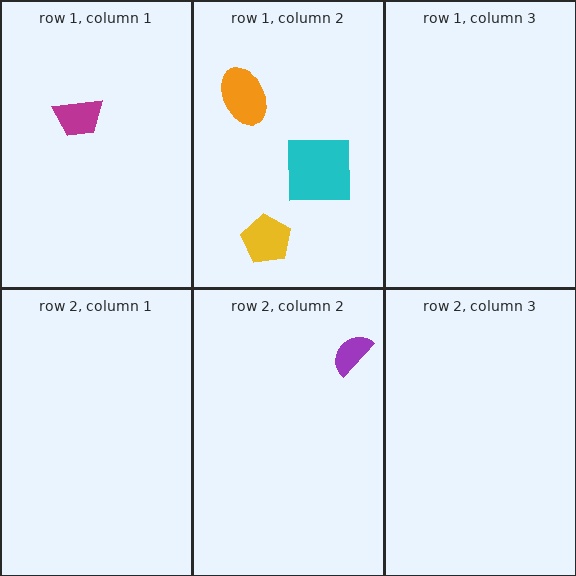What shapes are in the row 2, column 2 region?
The purple semicircle.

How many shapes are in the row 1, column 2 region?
3.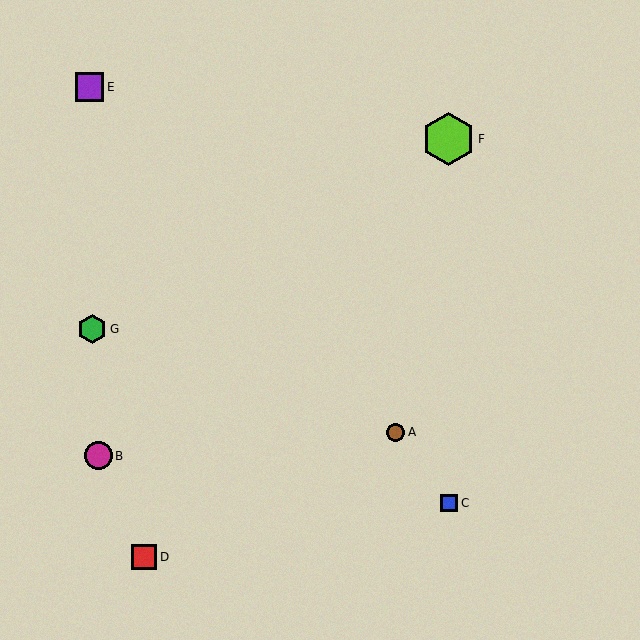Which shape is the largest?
The lime hexagon (labeled F) is the largest.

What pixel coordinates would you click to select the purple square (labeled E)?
Click at (90, 87) to select the purple square E.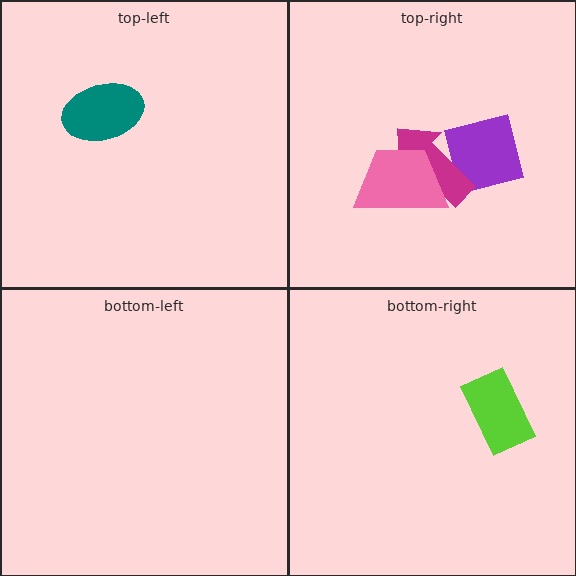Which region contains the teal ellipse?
The top-left region.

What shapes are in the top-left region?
The teal ellipse.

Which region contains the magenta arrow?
The top-right region.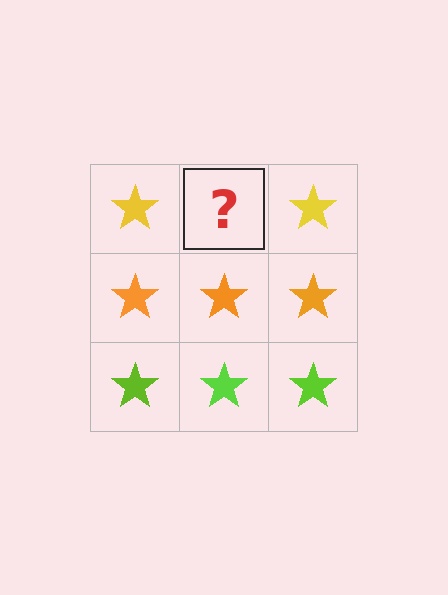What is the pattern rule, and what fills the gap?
The rule is that each row has a consistent color. The gap should be filled with a yellow star.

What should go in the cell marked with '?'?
The missing cell should contain a yellow star.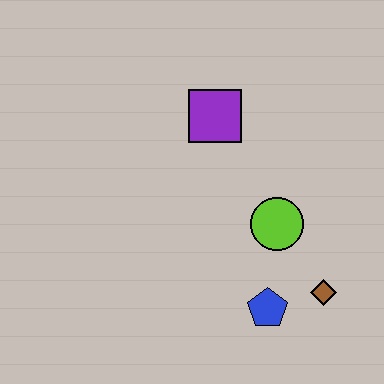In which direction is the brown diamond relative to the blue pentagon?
The brown diamond is to the right of the blue pentagon.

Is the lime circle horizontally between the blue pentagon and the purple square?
No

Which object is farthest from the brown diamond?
The purple square is farthest from the brown diamond.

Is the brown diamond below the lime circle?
Yes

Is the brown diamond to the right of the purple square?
Yes